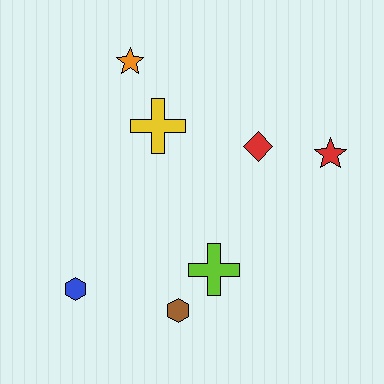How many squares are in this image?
There are no squares.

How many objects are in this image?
There are 7 objects.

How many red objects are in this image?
There are 2 red objects.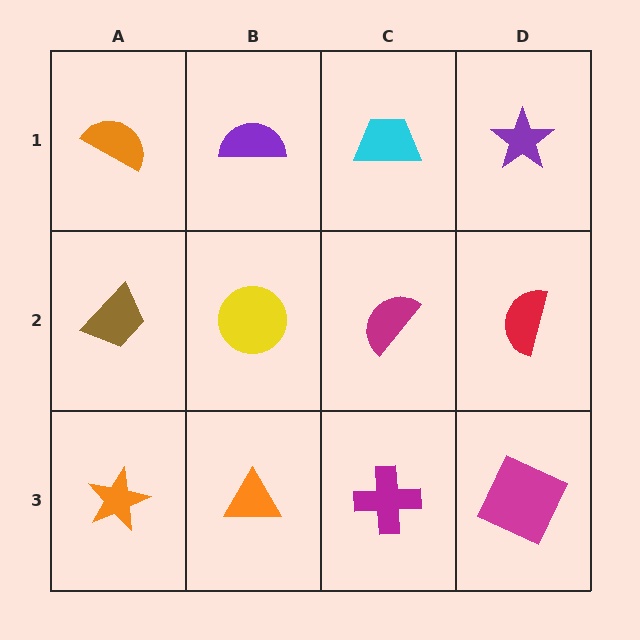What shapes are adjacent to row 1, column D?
A red semicircle (row 2, column D), a cyan trapezoid (row 1, column C).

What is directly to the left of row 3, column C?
An orange triangle.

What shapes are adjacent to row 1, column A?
A brown trapezoid (row 2, column A), a purple semicircle (row 1, column B).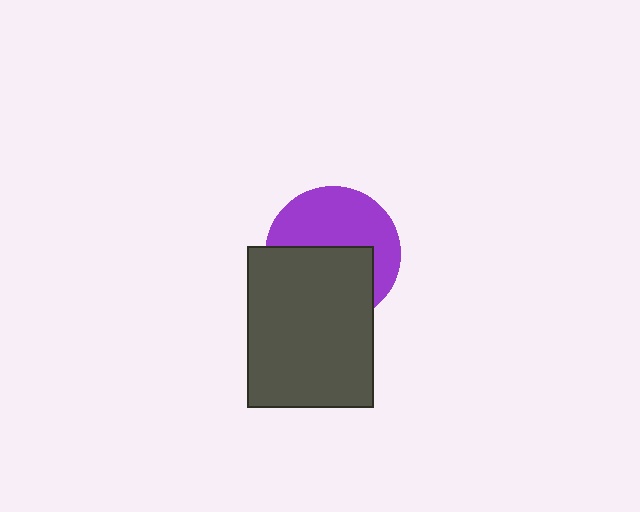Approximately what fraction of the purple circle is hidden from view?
Roughly 49% of the purple circle is hidden behind the dark gray rectangle.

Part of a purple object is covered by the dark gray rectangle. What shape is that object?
It is a circle.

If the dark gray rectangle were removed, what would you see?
You would see the complete purple circle.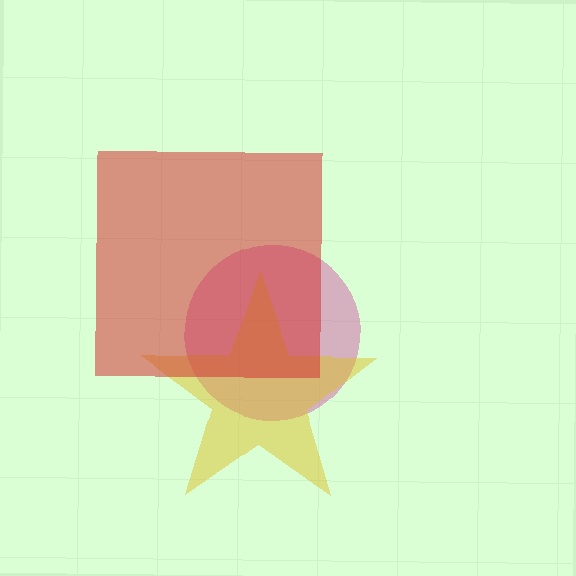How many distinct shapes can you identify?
There are 3 distinct shapes: a magenta circle, a yellow star, a red square.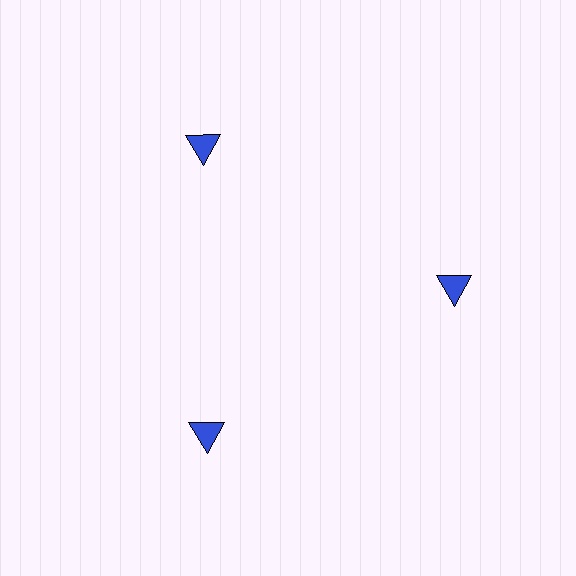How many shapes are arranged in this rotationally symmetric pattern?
There are 3 shapes, arranged in 3 groups of 1.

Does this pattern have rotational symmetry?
Yes, this pattern has 3-fold rotational symmetry. It looks the same after rotating 120 degrees around the center.